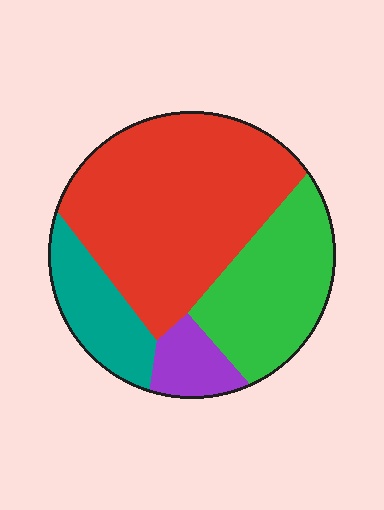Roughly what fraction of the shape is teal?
Teal covers around 15% of the shape.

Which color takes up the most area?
Red, at roughly 50%.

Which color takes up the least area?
Purple, at roughly 10%.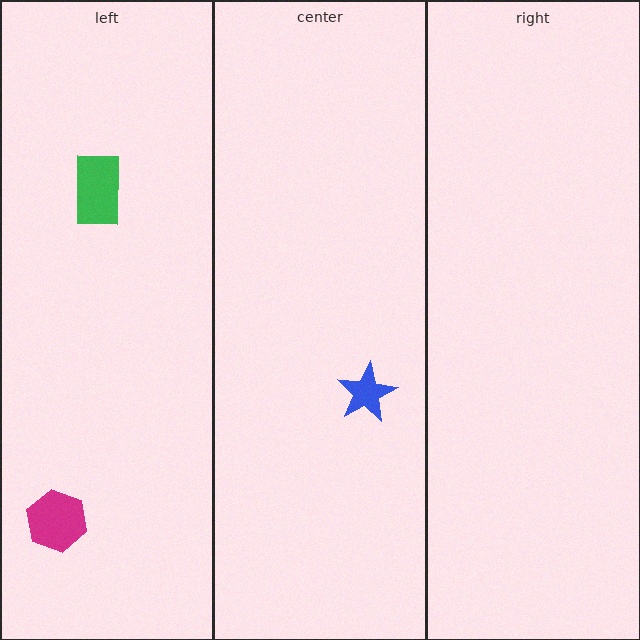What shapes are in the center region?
The blue star.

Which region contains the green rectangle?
The left region.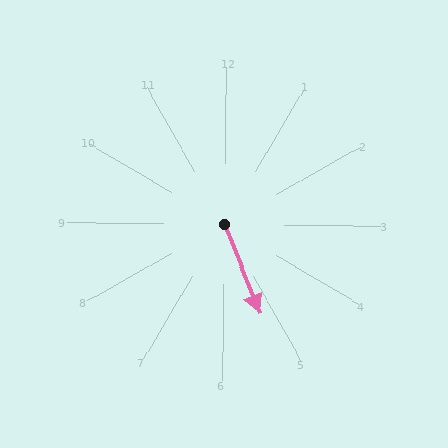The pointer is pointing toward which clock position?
Roughly 5 o'clock.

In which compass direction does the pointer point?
South.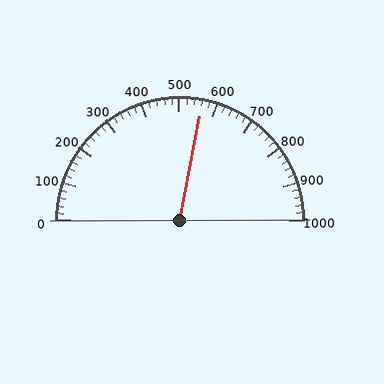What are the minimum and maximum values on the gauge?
The gauge ranges from 0 to 1000.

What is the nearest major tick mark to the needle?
The nearest major tick mark is 600.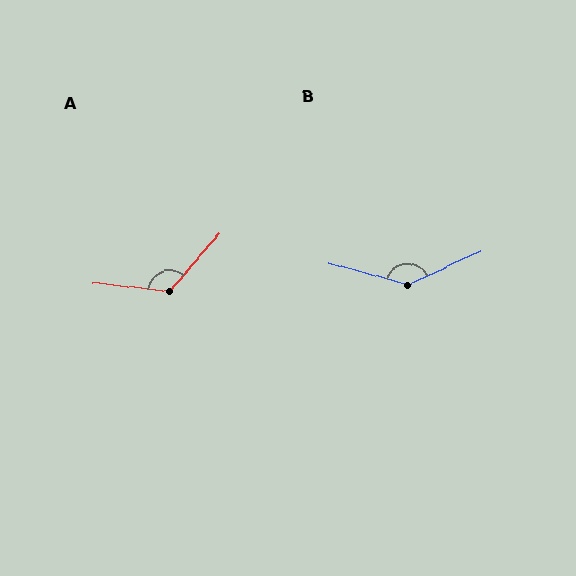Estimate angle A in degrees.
Approximately 125 degrees.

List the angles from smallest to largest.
A (125°), B (140°).